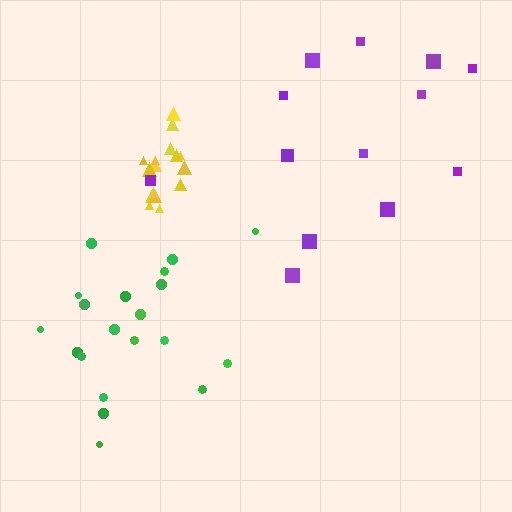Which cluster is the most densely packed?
Yellow.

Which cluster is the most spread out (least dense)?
Purple.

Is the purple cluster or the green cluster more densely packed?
Green.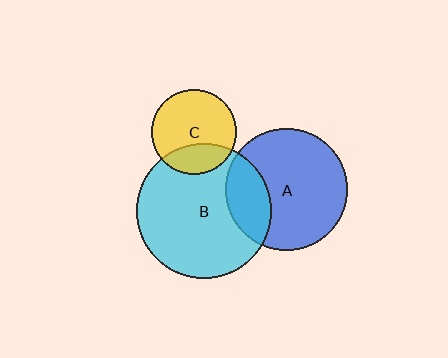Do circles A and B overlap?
Yes.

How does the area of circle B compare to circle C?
Approximately 2.5 times.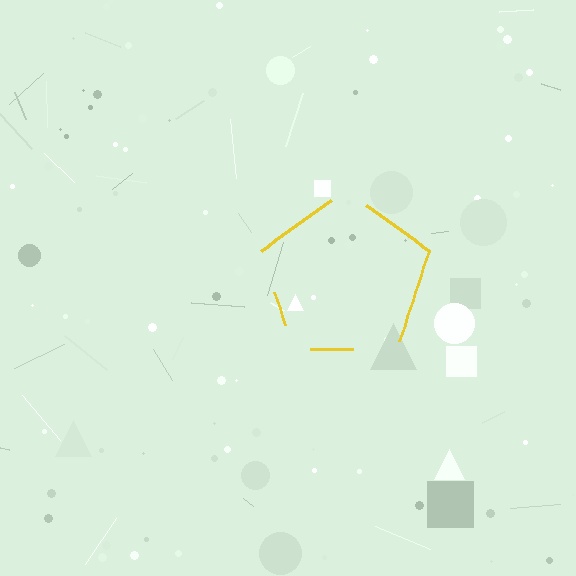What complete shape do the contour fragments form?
The contour fragments form a pentagon.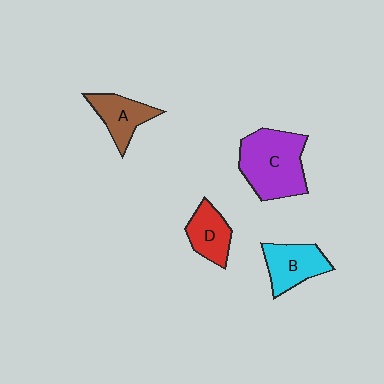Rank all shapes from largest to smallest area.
From largest to smallest: C (purple), B (cyan), A (brown), D (red).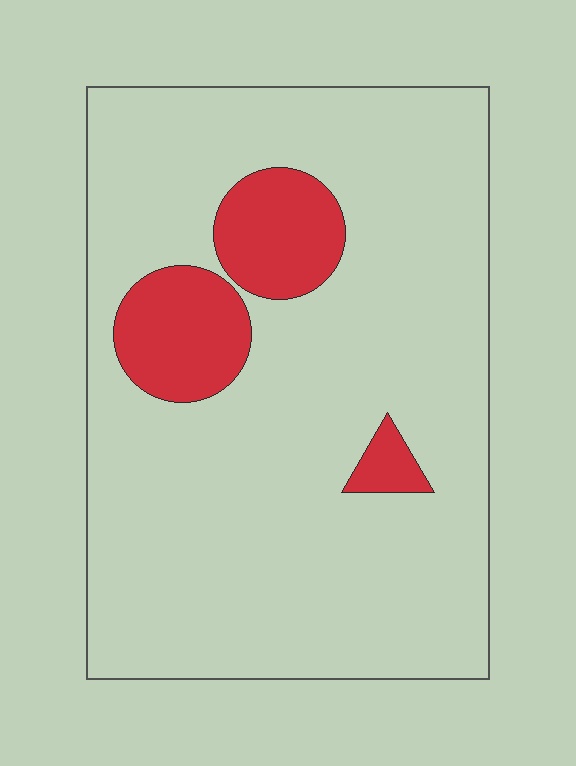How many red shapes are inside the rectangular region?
3.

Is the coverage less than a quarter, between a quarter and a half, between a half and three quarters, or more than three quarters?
Less than a quarter.